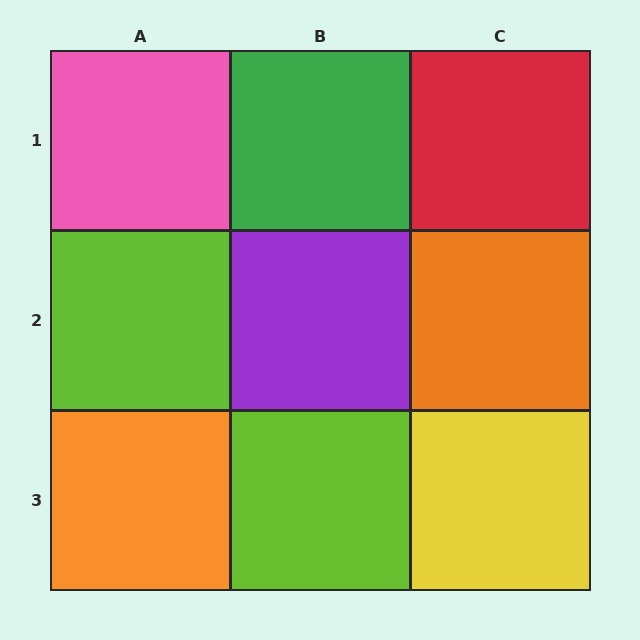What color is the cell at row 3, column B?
Lime.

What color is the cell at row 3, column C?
Yellow.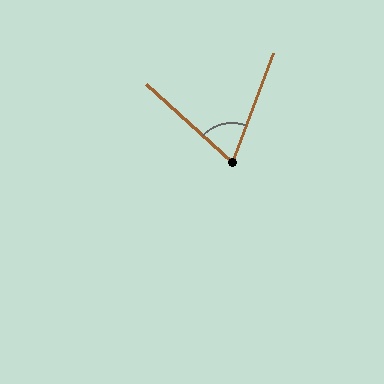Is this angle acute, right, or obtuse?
It is acute.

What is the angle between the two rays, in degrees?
Approximately 68 degrees.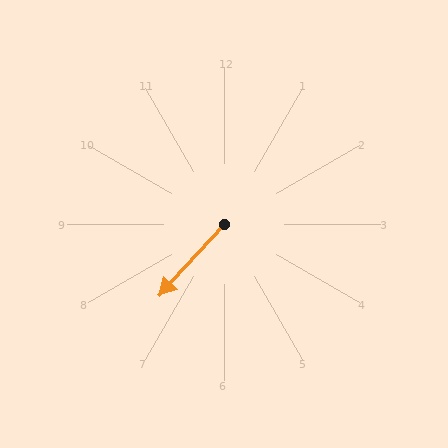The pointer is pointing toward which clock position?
Roughly 7 o'clock.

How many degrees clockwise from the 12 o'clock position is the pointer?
Approximately 222 degrees.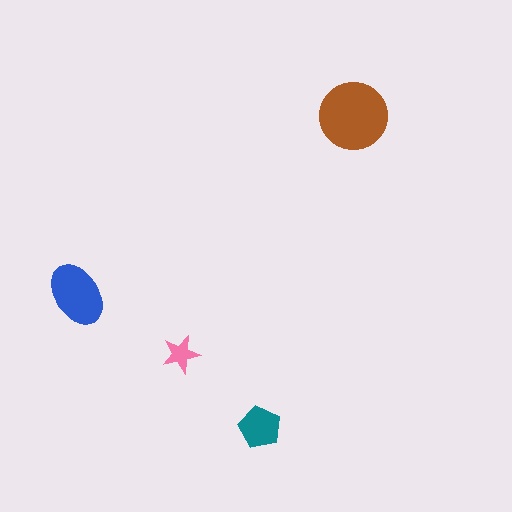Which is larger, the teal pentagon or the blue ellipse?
The blue ellipse.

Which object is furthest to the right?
The brown circle is rightmost.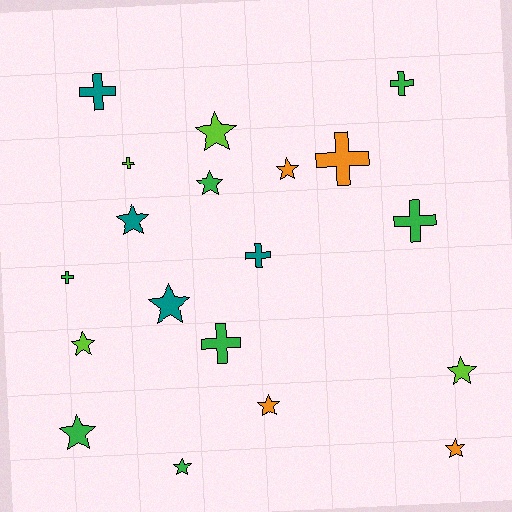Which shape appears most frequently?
Star, with 11 objects.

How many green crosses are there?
There are 4 green crosses.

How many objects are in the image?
There are 19 objects.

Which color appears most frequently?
Green, with 7 objects.